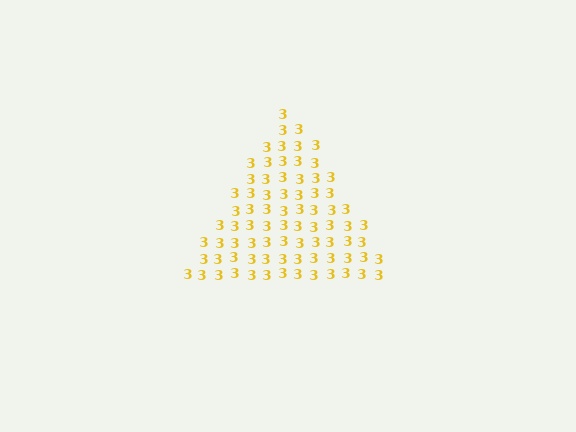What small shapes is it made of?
It is made of small digit 3's.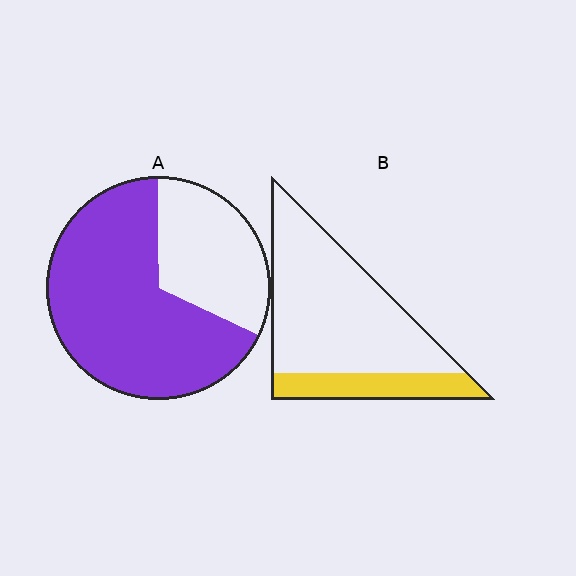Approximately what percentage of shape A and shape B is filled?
A is approximately 70% and B is approximately 25%.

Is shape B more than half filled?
No.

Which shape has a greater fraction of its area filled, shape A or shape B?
Shape A.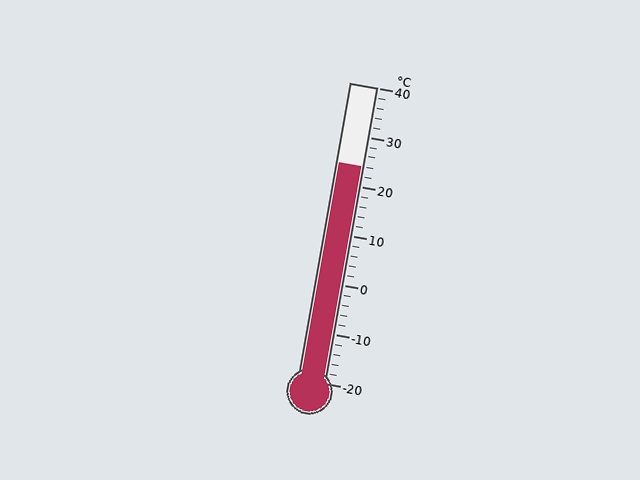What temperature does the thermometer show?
The thermometer shows approximately 24°C.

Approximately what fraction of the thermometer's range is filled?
The thermometer is filled to approximately 75% of its range.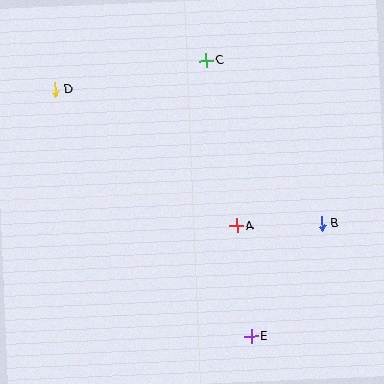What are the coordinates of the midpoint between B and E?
The midpoint between B and E is at (287, 280).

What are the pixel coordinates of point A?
Point A is at (237, 226).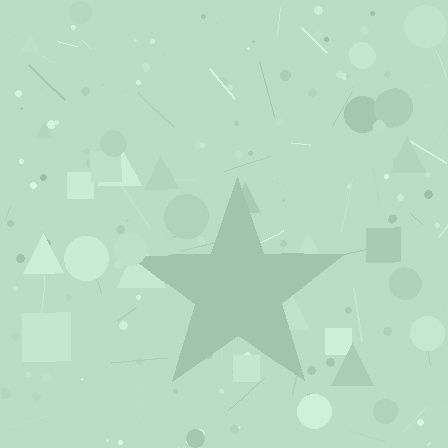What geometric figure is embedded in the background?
A star is embedded in the background.